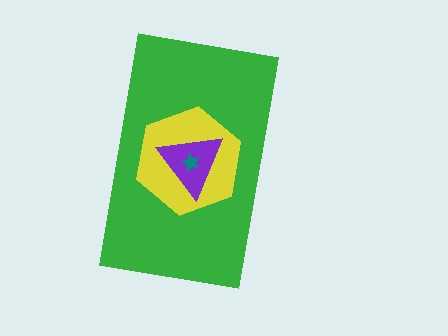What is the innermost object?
The teal star.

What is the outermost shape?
The green rectangle.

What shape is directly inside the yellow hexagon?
The purple triangle.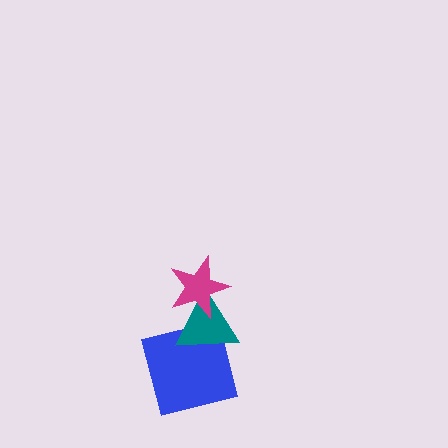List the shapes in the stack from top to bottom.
From top to bottom: the magenta star, the teal triangle, the blue square.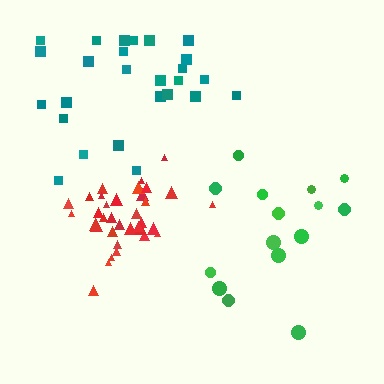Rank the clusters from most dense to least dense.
red, teal, green.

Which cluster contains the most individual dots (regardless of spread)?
Red (35).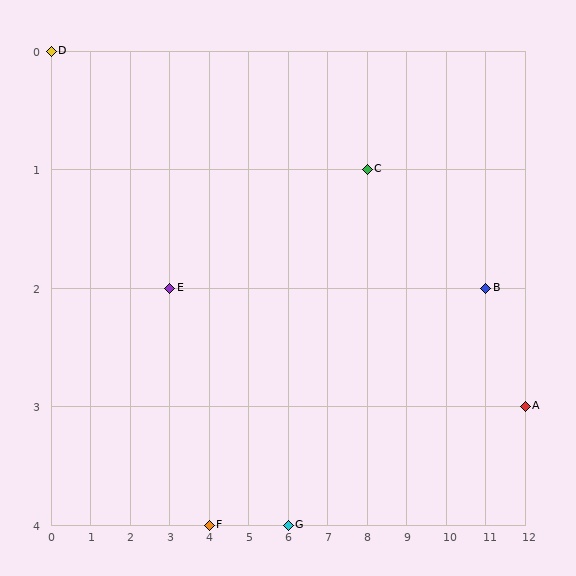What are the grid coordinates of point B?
Point B is at grid coordinates (11, 2).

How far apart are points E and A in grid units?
Points E and A are 9 columns and 1 row apart (about 9.1 grid units diagonally).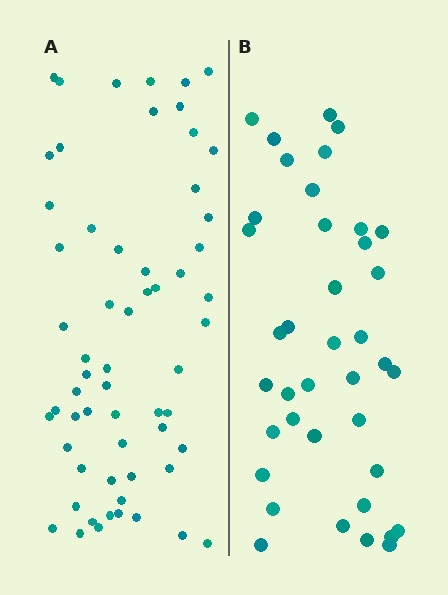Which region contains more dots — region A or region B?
Region A (the left region) has more dots.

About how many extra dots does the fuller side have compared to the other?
Region A has approximately 20 more dots than region B.